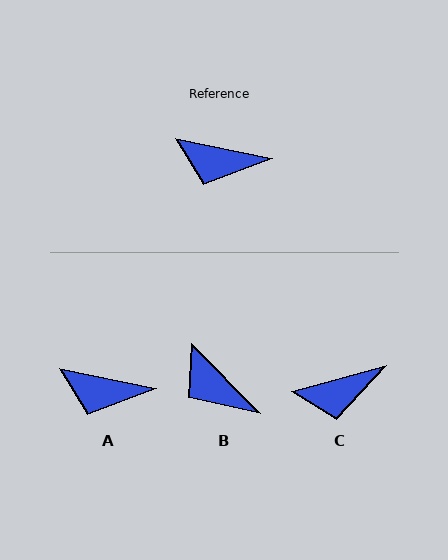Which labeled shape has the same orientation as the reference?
A.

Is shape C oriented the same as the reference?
No, it is off by about 27 degrees.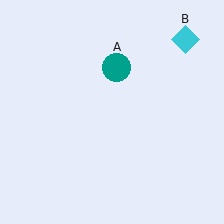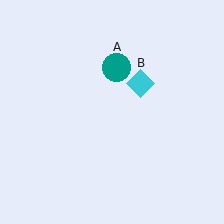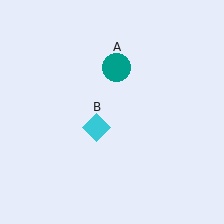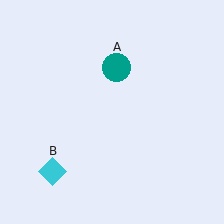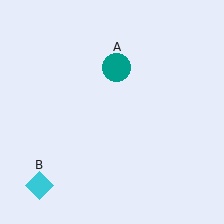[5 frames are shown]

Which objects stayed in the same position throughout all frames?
Teal circle (object A) remained stationary.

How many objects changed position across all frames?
1 object changed position: cyan diamond (object B).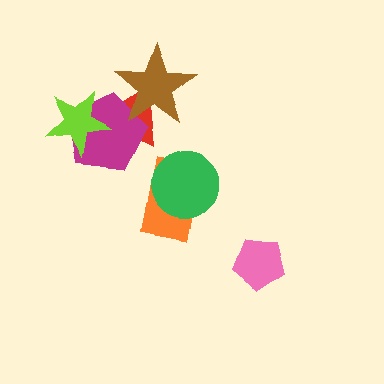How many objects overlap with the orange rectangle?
1 object overlaps with the orange rectangle.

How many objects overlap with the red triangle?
3 objects overlap with the red triangle.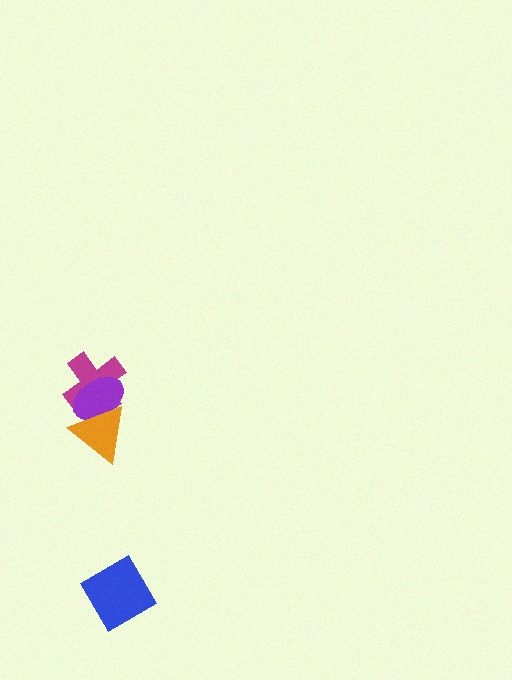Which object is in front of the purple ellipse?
The orange triangle is in front of the purple ellipse.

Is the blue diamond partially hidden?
No, no other shape covers it.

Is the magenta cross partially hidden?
Yes, it is partially covered by another shape.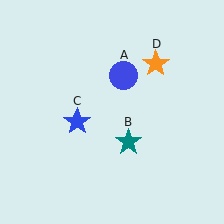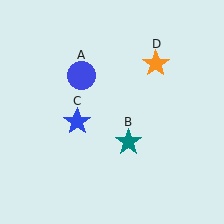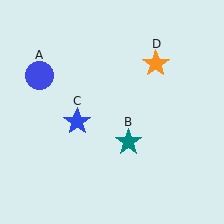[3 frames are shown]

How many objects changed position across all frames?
1 object changed position: blue circle (object A).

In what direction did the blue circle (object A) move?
The blue circle (object A) moved left.